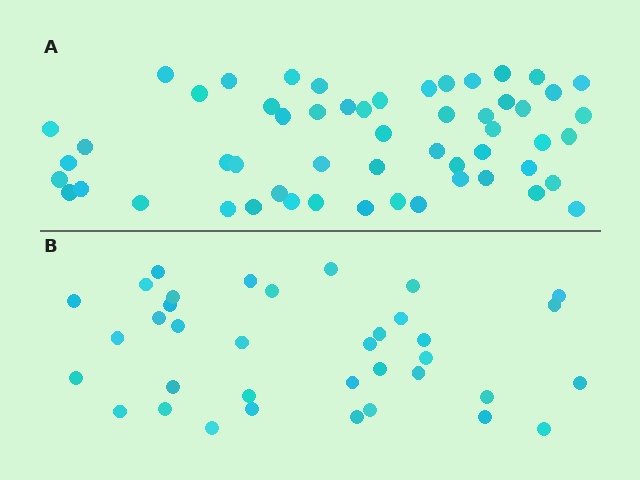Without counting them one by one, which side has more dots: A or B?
Region A (the top region) has more dots.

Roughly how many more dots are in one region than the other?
Region A has approximately 20 more dots than region B.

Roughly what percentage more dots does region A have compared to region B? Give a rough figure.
About 55% more.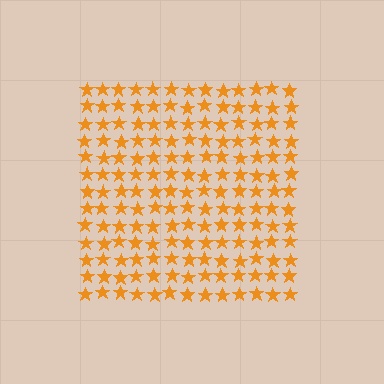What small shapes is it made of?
It is made of small stars.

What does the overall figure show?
The overall figure shows a square.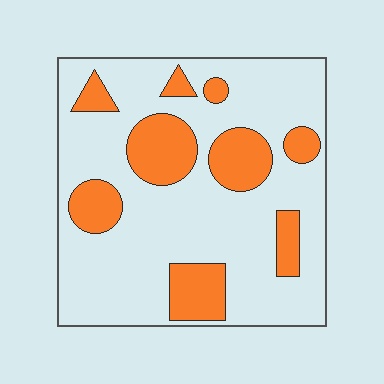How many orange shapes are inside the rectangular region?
9.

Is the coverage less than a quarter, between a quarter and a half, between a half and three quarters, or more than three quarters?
Less than a quarter.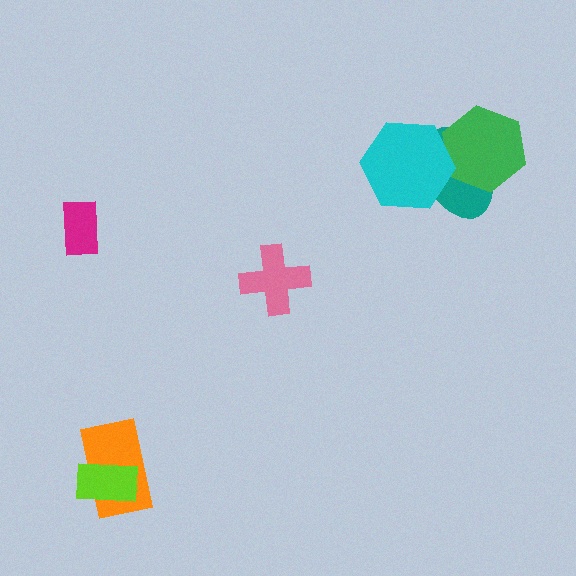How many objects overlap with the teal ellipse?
2 objects overlap with the teal ellipse.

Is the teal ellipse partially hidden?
Yes, it is partially covered by another shape.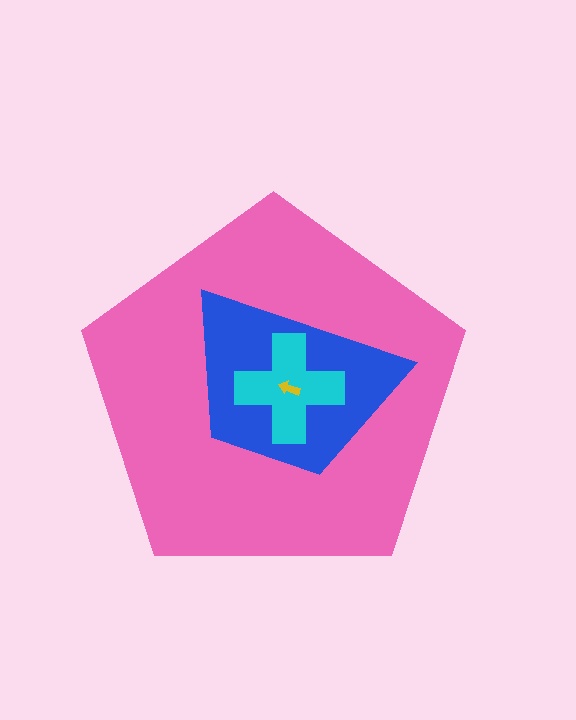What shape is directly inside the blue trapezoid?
The cyan cross.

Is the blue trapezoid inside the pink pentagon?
Yes.